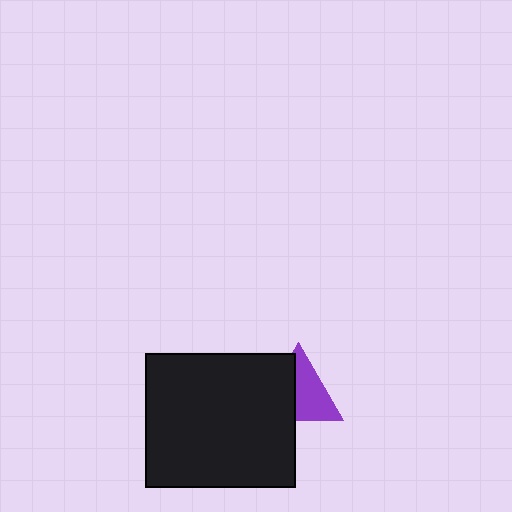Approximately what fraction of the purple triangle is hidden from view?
Roughly 43% of the purple triangle is hidden behind the black rectangle.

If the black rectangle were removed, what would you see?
You would see the complete purple triangle.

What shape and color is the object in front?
The object in front is a black rectangle.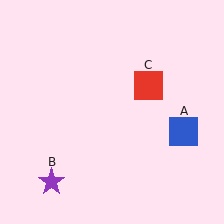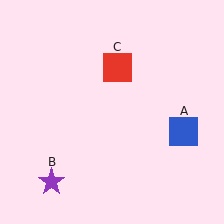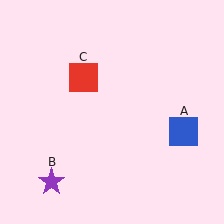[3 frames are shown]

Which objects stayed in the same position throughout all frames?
Blue square (object A) and purple star (object B) remained stationary.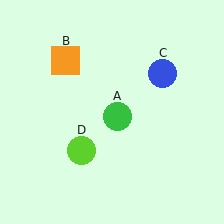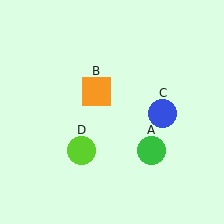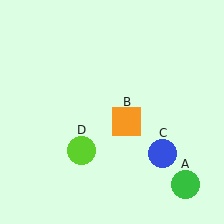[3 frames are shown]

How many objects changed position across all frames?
3 objects changed position: green circle (object A), orange square (object B), blue circle (object C).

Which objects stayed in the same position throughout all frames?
Lime circle (object D) remained stationary.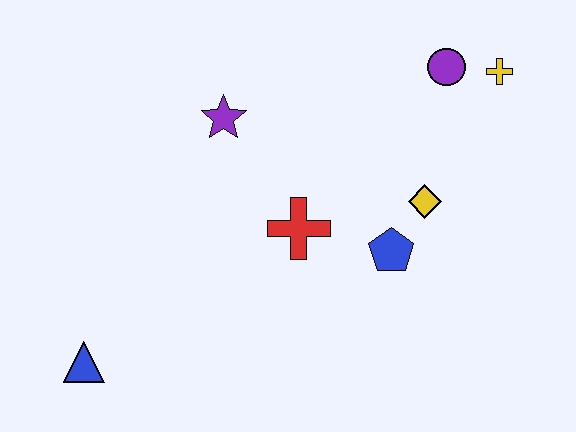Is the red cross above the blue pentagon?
Yes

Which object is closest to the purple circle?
The yellow cross is closest to the purple circle.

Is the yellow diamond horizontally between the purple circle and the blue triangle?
Yes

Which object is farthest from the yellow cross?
The blue triangle is farthest from the yellow cross.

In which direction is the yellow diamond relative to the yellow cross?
The yellow diamond is below the yellow cross.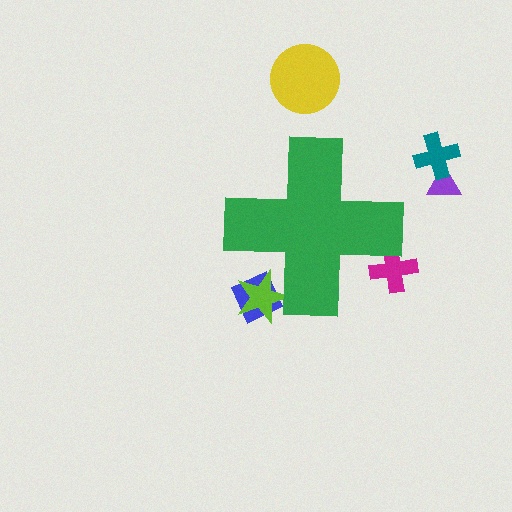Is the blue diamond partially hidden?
Yes, the blue diamond is partially hidden behind the green cross.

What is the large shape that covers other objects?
A green cross.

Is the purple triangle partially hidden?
No, the purple triangle is fully visible.